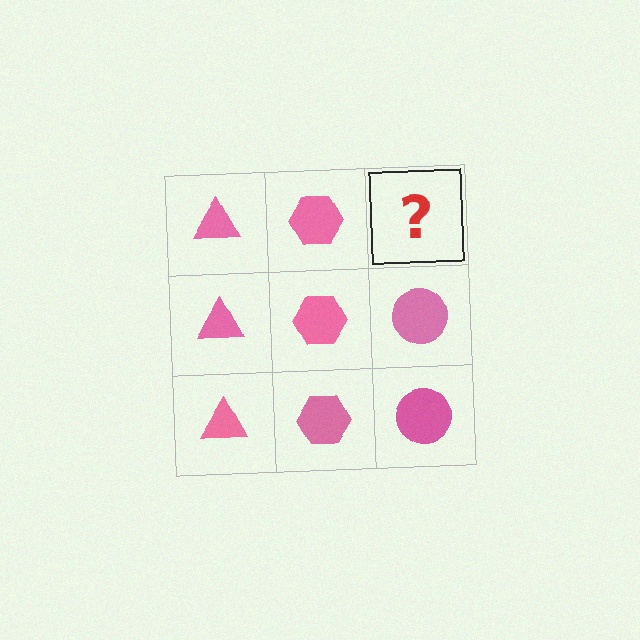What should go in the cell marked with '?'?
The missing cell should contain a pink circle.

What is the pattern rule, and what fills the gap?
The rule is that each column has a consistent shape. The gap should be filled with a pink circle.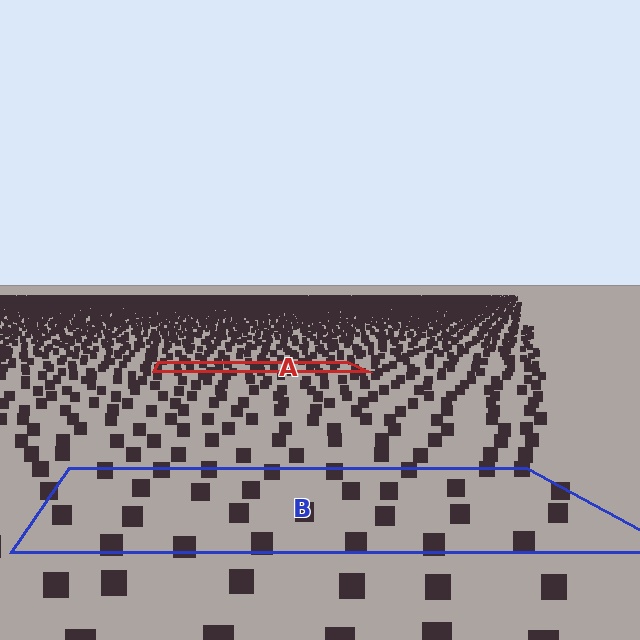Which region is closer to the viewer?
Region B is closer. The texture elements there are larger and more spread out.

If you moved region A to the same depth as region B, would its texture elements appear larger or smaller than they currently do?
They would appear larger. At a closer depth, the same texture elements are projected at a bigger on-screen size.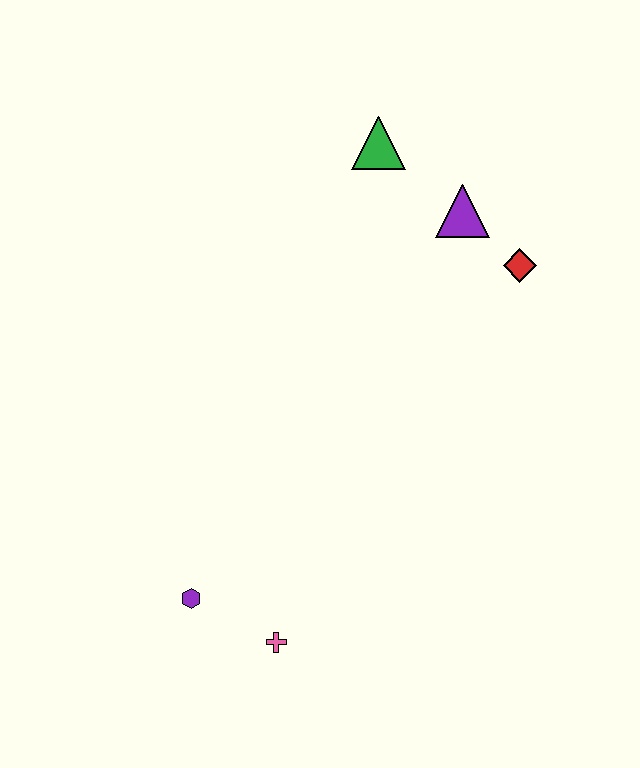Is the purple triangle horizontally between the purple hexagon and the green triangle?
No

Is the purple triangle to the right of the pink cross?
Yes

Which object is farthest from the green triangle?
The pink cross is farthest from the green triangle.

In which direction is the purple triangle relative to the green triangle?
The purple triangle is to the right of the green triangle.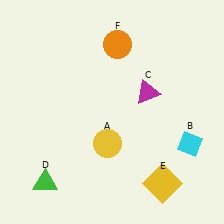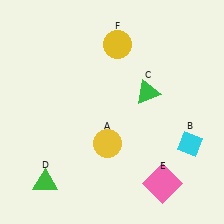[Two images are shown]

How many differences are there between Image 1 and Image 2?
There are 3 differences between the two images.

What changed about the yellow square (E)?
In Image 1, E is yellow. In Image 2, it changed to pink.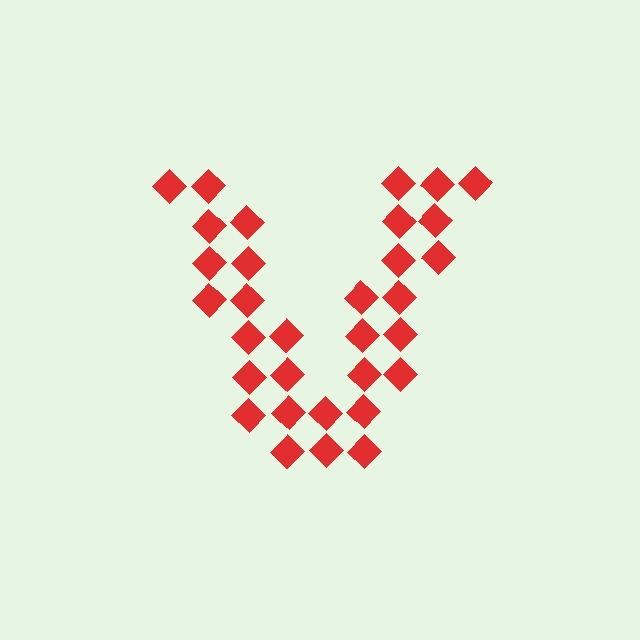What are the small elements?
The small elements are diamonds.